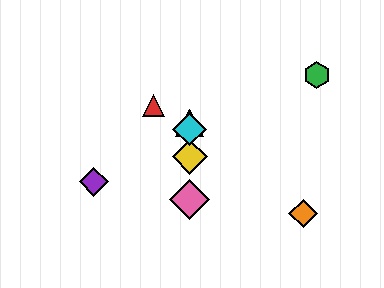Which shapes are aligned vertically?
The blue triangle, the yellow diamond, the cyan diamond, the pink diamond are aligned vertically.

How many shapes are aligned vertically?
4 shapes (the blue triangle, the yellow diamond, the cyan diamond, the pink diamond) are aligned vertically.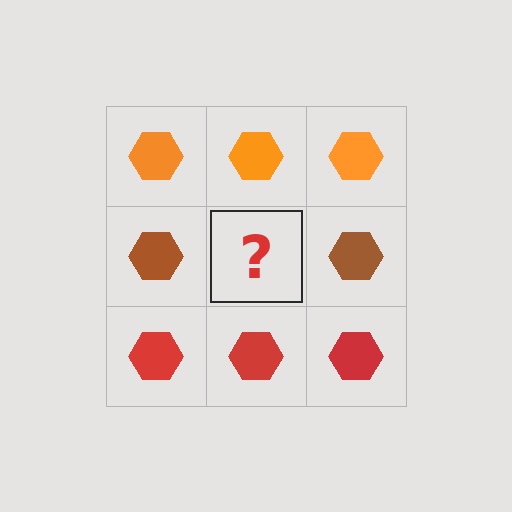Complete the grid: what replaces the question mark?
The question mark should be replaced with a brown hexagon.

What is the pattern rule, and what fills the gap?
The rule is that each row has a consistent color. The gap should be filled with a brown hexagon.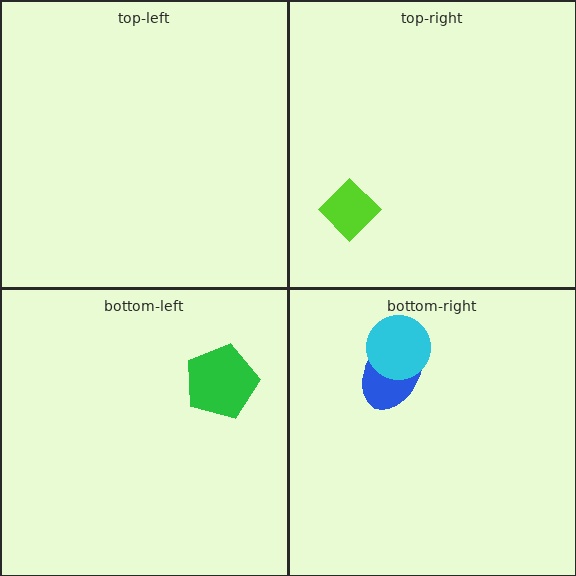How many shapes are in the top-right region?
1.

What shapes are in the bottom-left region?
The green pentagon.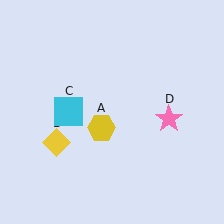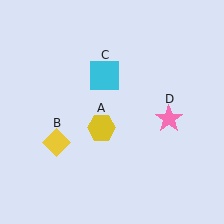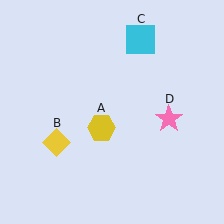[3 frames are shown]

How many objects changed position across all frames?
1 object changed position: cyan square (object C).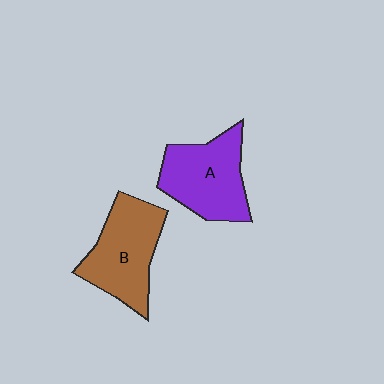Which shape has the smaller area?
Shape A (purple).